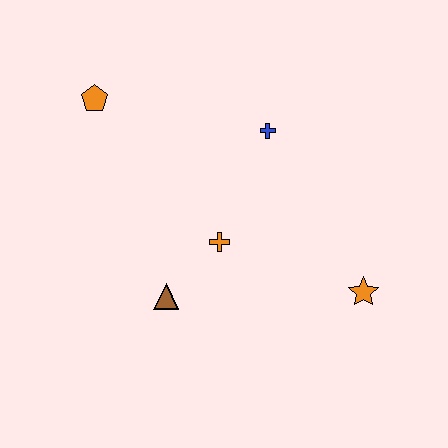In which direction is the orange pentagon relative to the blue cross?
The orange pentagon is to the left of the blue cross.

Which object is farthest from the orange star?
The orange pentagon is farthest from the orange star.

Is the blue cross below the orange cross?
No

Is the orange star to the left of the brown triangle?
No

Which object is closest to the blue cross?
The orange cross is closest to the blue cross.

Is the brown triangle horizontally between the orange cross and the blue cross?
No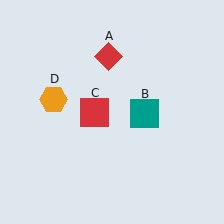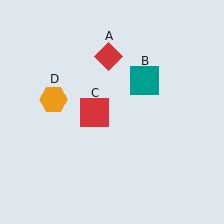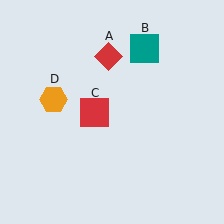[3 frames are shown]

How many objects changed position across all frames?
1 object changed position: teal square (object B).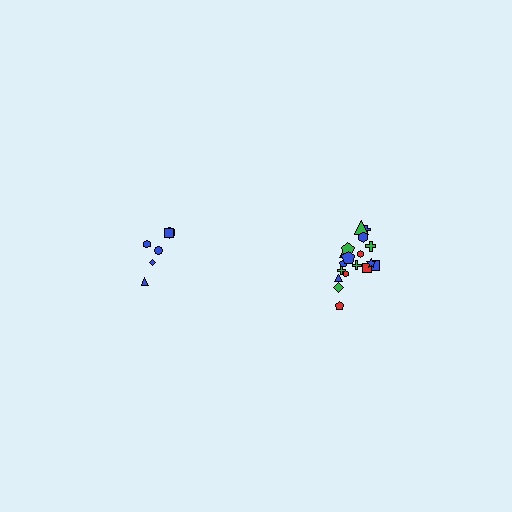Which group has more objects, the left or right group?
The right group.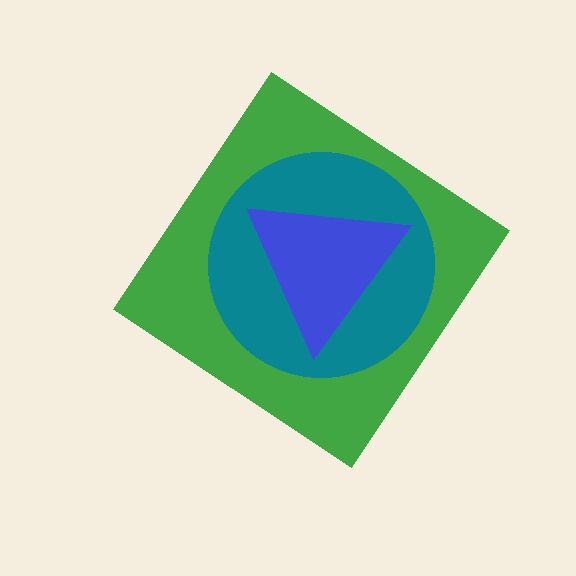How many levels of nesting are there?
3.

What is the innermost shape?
The blue triangle.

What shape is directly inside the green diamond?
The teal circle.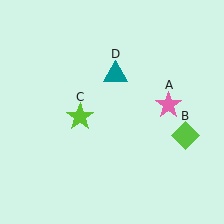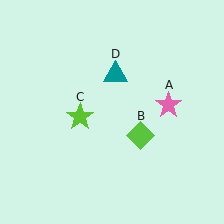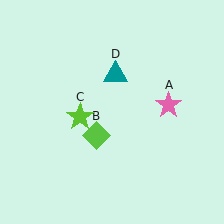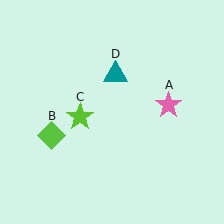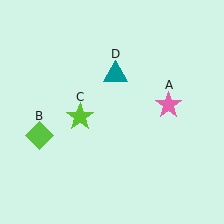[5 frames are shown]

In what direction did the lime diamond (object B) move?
The lime diamond (object B) moved left.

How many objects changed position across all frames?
1 object changed position: lime diamond (object B).